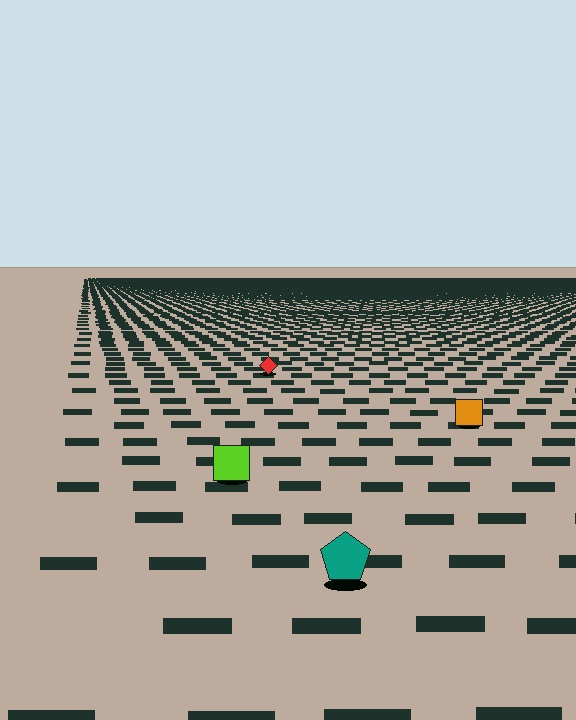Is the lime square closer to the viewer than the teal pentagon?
No. The teal pentagon is closer — you can tell from the texture gradient: the ground texture is coarser near it.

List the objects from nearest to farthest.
From nearest to farthest: the teal pentagon, the lime square, the orange square, the red diamond.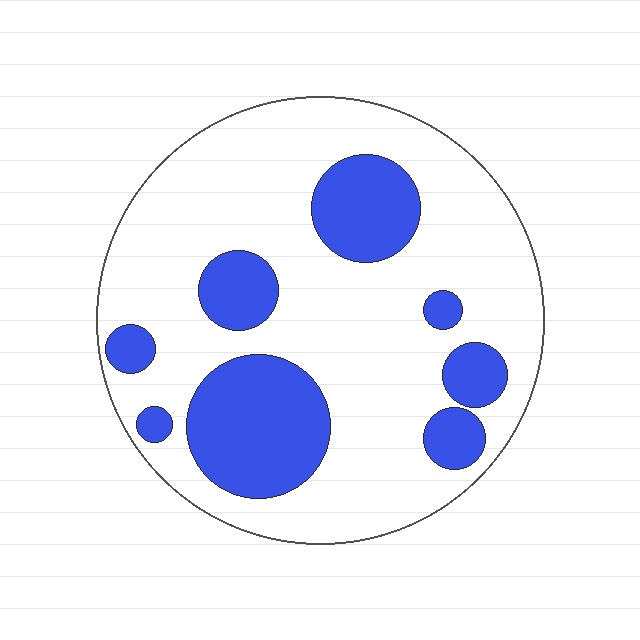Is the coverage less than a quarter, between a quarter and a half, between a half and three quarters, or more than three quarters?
Between a quarter and a half.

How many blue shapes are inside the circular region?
8.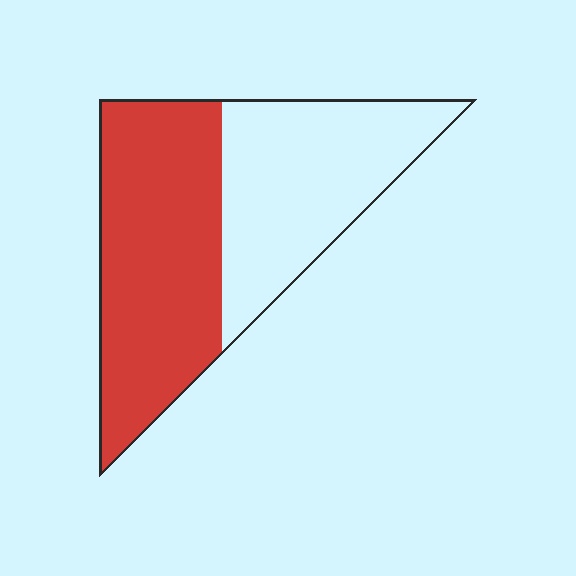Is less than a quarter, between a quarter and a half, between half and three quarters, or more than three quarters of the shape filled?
Between half and three quarters.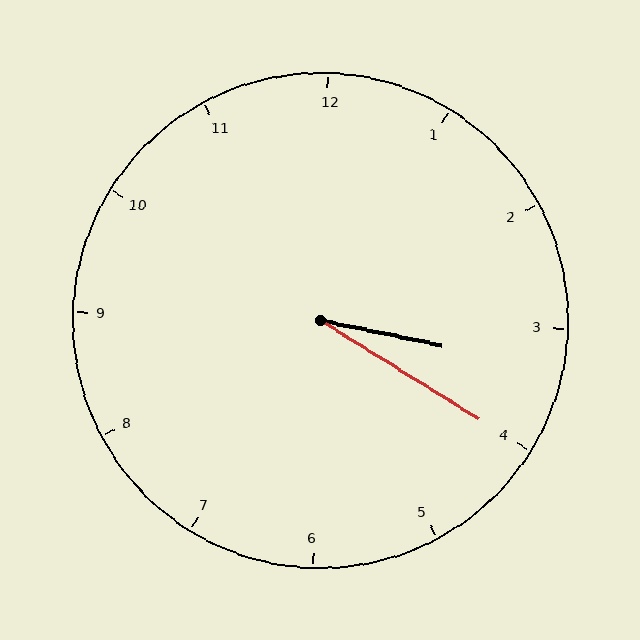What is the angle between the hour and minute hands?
Approximately 20 degrees.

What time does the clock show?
3:20.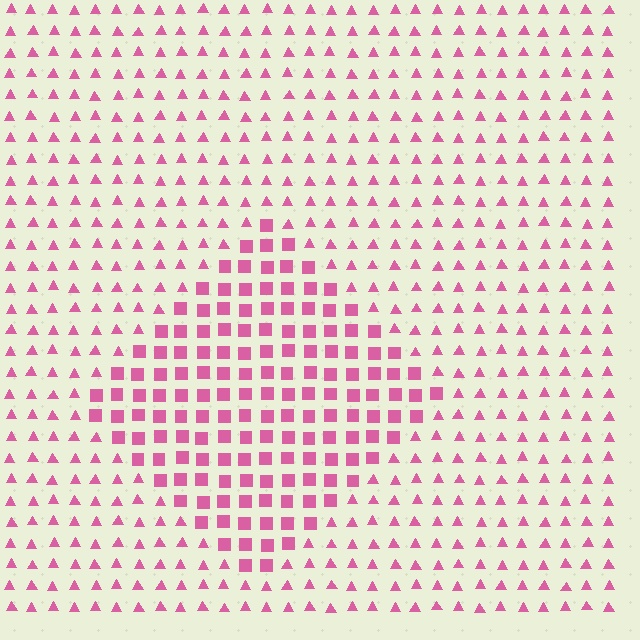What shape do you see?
I see a diamond.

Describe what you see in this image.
The image is filled with small pink elements arranged in a uniform grid. A diamond-shaped region contains squares, while the surrounding area contains triangles. The boundary is defined purely by the change in element shape.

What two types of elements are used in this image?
The image uses squares inside the diamond region and triangles outside it.